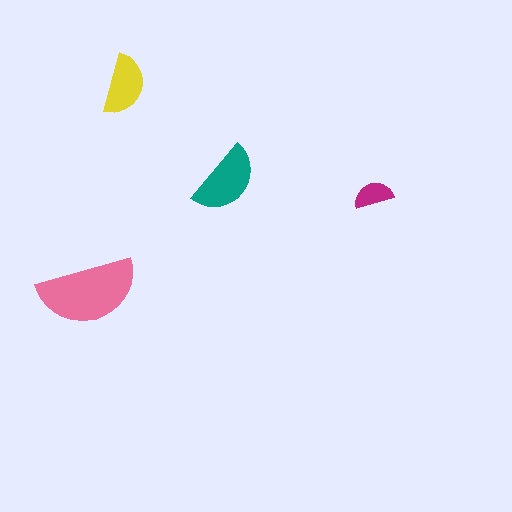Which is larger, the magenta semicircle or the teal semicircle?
The teal one.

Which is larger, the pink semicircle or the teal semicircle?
The pink one.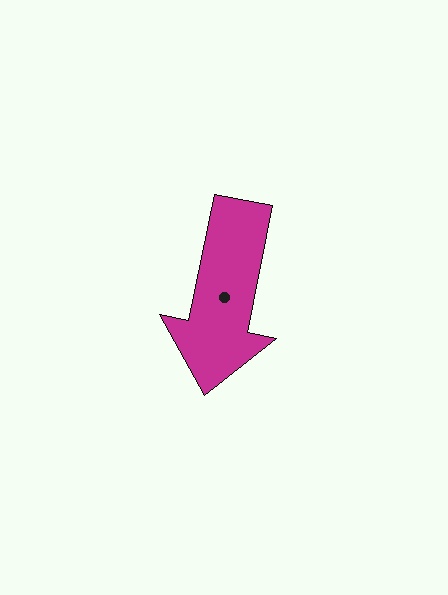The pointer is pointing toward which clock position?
Roughly 6 o'clock.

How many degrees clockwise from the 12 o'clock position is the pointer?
Approximately 191 degrees.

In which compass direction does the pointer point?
South.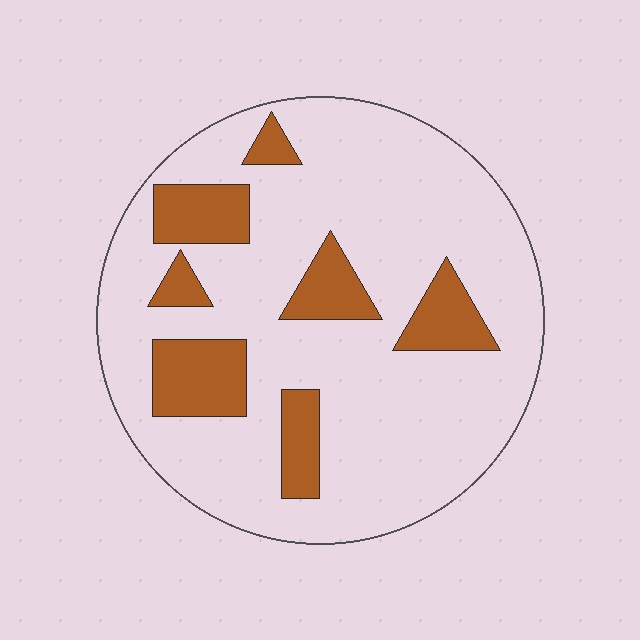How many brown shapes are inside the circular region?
7.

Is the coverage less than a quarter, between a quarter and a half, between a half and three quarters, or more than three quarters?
Less than a quarter.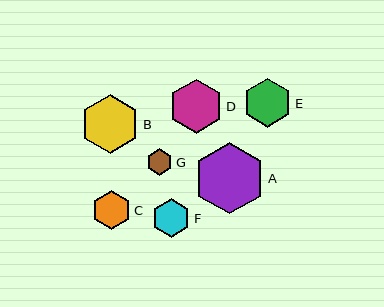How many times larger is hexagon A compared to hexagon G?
Hexagon A is approximately 2.7 times the size of hexagon G.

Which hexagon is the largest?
Hexagon A is the largest with a size of approximately 72 pixels.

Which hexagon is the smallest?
Hexagon G is the smallest with a size of approximately 26 pixels.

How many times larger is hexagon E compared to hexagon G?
Hexagon E is approximately 1.9 times the size of hexagon G.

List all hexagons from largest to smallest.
From largest to smallest: A, B, D, E, F, C, G.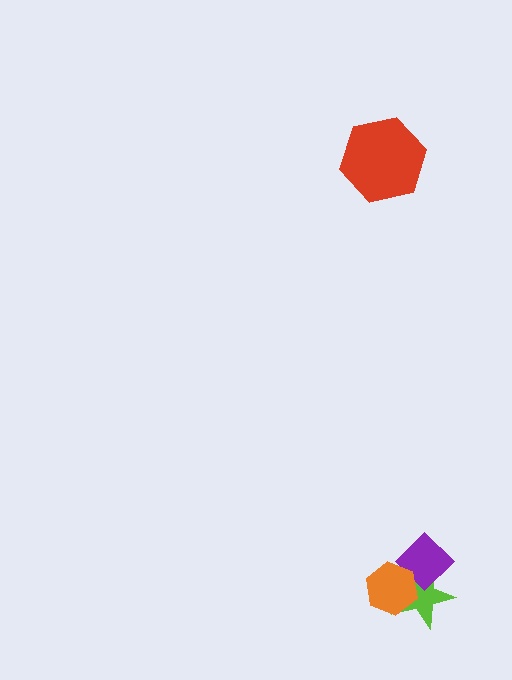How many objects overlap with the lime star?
2 objects overlap with the lime star.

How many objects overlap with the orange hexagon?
2 objects overlap with the orange hexagon.